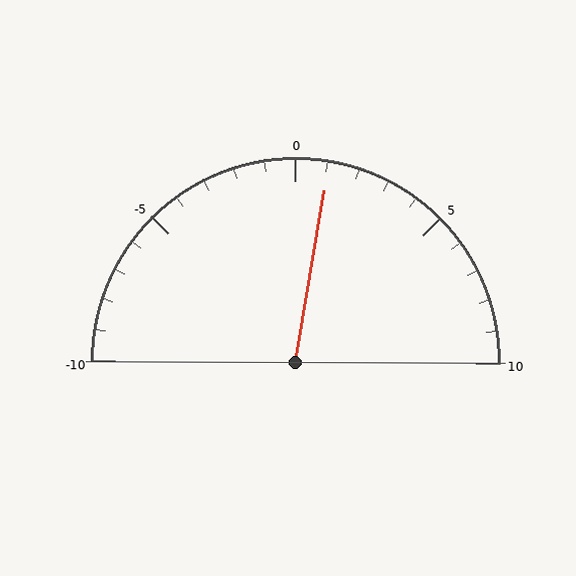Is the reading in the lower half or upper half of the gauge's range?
The reading is in the upper half of the range (-10 to 10).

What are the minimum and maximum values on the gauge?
The gauge ranges from -10 to 10.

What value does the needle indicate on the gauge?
The needle indicates approximately 1.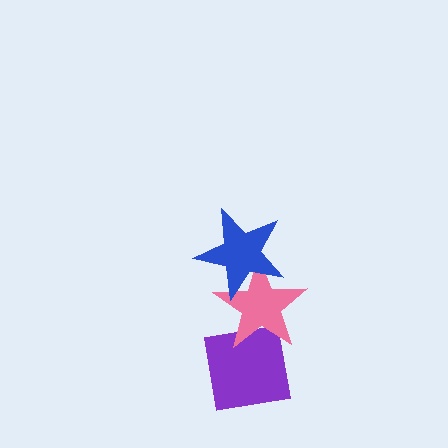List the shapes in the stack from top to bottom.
From top to bottom: the blue star, the pink star, the purple square.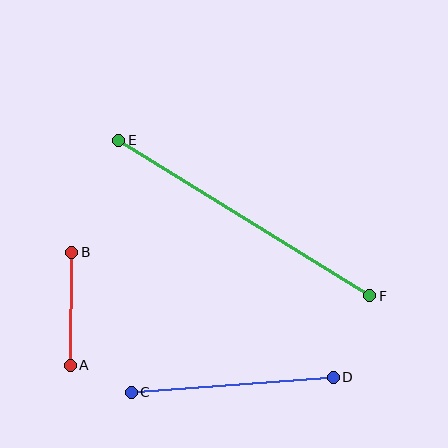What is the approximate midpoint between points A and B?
The midpoint is at approximately (71, 309) pixels.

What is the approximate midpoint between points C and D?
The midpoint is at approximately (232, 385) pixels.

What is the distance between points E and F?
The distance is approximately 295 pixels.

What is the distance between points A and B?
The distance is approximately 113 pixels.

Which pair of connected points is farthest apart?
Points E and F are farthest apart.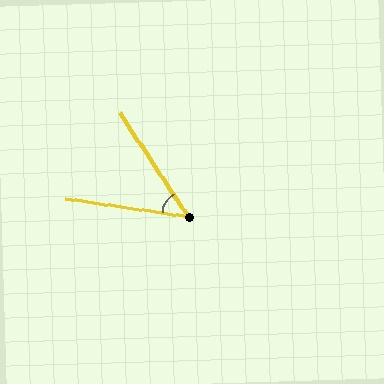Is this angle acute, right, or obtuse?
It is acute.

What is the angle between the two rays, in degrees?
Approximately 48 degrees.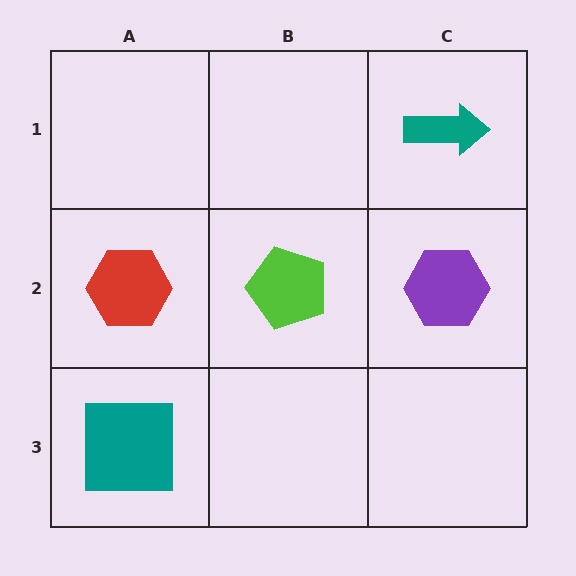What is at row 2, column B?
A lime pentagon.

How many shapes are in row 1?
1 shape.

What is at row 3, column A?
A teal square.